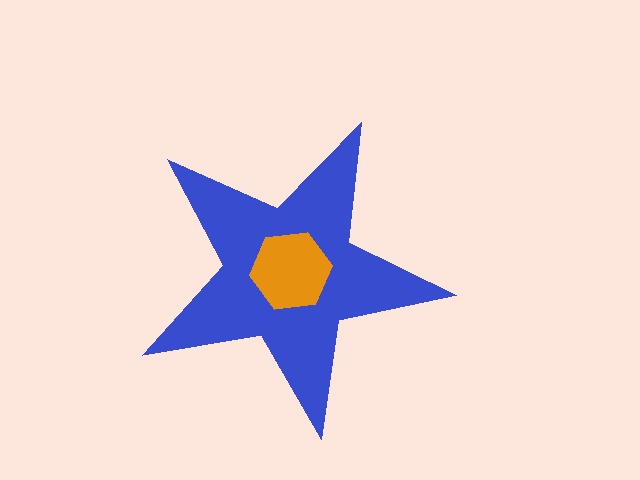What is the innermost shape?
The orange hexagon.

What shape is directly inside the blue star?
The orange hexagon.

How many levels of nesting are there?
2.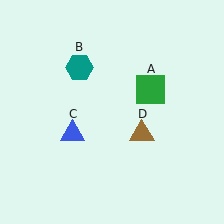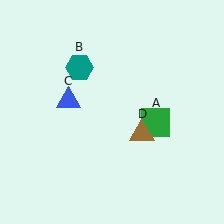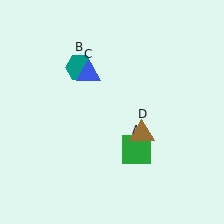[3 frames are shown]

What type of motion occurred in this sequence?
The green square (object A), blue triangle (object C) rotated clockwise around the center of the scene.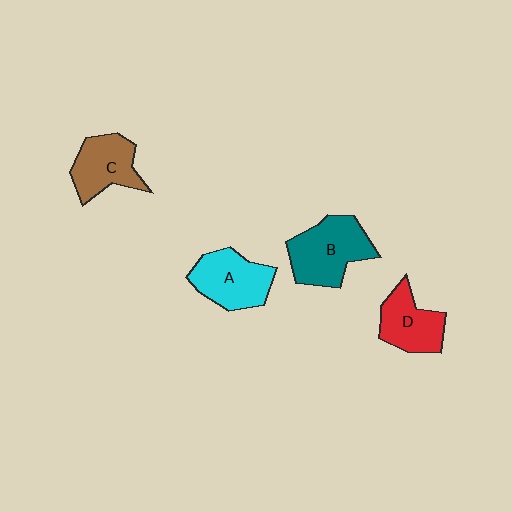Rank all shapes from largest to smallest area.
From largest to smallest: B (teal), A (cyan), C (brown), D (red).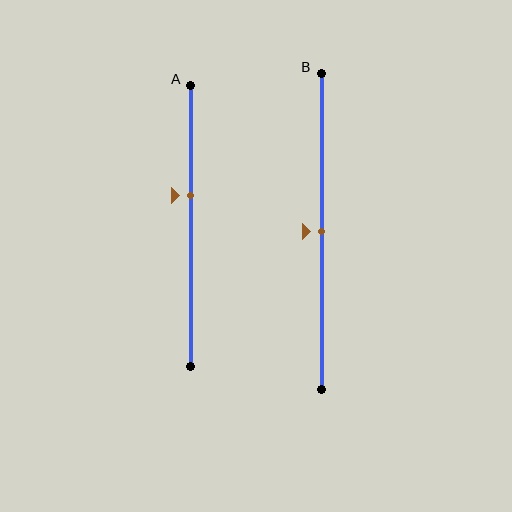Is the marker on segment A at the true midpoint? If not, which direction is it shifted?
No, the marker on segment A is shifted upward by about 11% of the segment length.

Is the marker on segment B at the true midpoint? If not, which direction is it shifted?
Yes, the marker on segment B is at the true midpoint.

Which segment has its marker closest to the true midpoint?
Segment B has its marker closest to the true midpoint.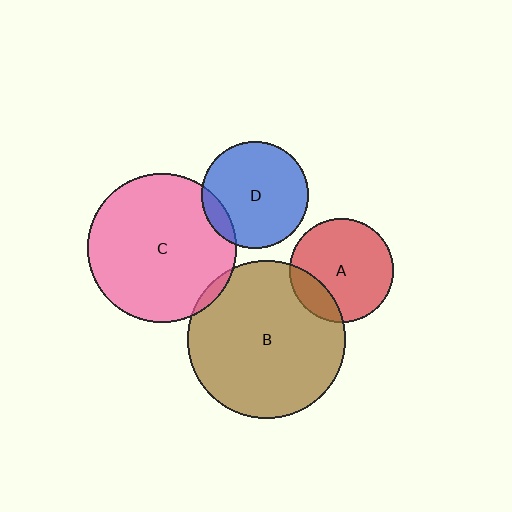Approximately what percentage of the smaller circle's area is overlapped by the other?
Approximately 10%.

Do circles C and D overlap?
Yes.